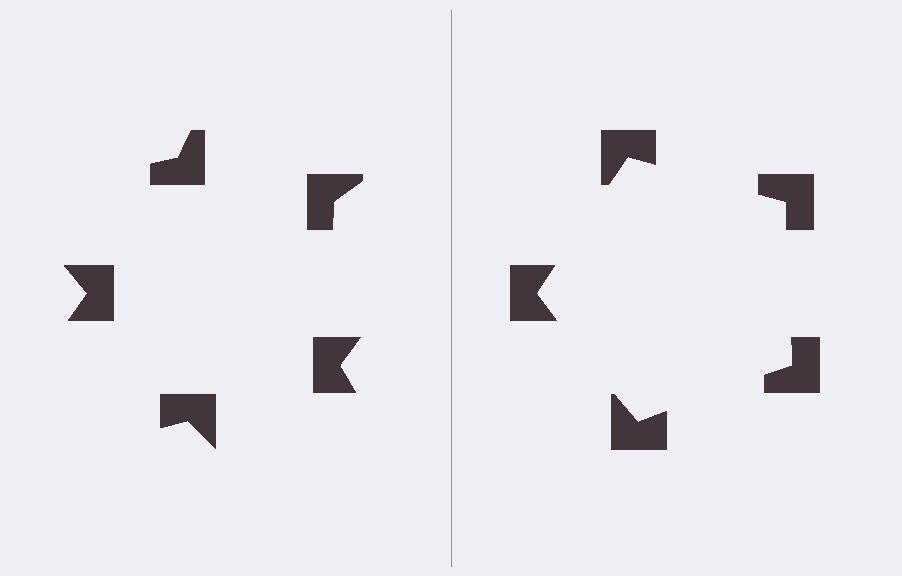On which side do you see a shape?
An illusory pentagon appears on the right side. On the left side the wedge cuts are rotated, so no coherent shape forms.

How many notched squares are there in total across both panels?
10 — 5 on each side.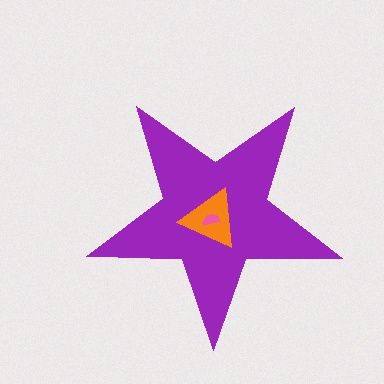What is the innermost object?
The pink semicircle.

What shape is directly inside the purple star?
The orange triangle.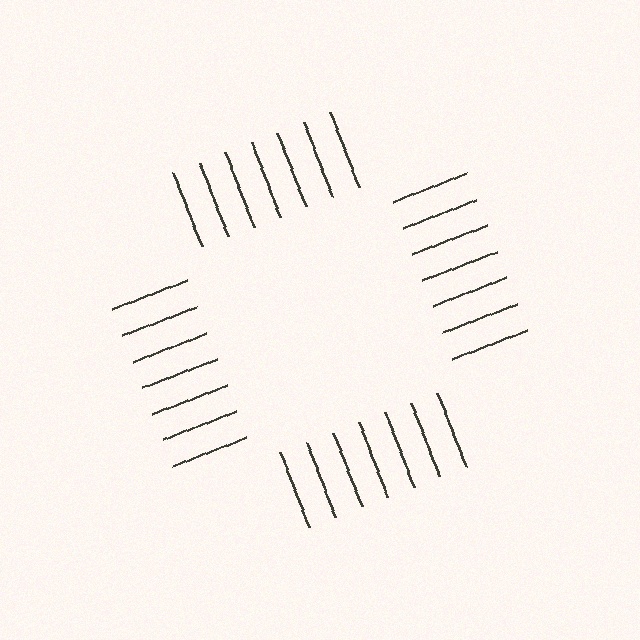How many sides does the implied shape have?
4 sides — the line-ends trace a square.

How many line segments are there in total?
28 — 7 along each of the 4 edges.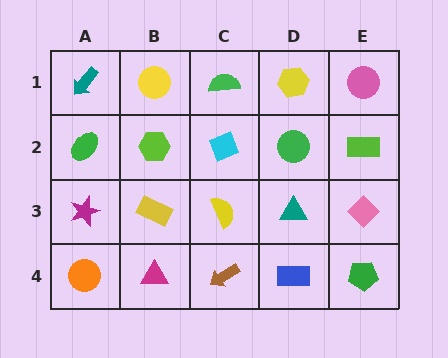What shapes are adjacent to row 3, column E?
A lime rectangle (row 2, column E), a green pentagon (row 4, column E), a teal triangle (row 3, column D).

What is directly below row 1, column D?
A green circle.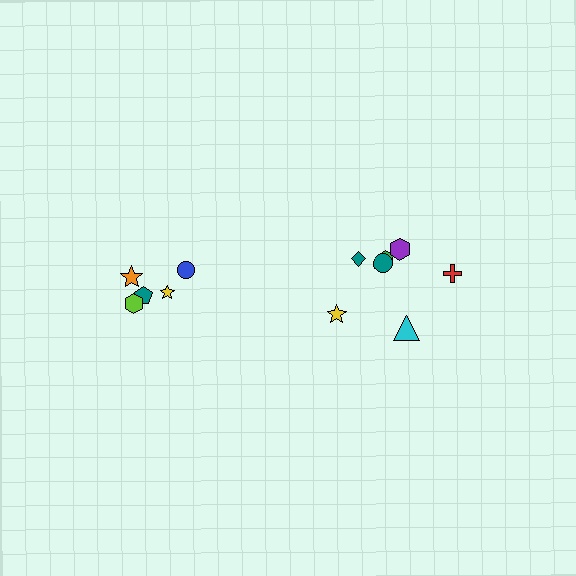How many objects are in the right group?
There are 7 objects.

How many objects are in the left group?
There are 5 objects.